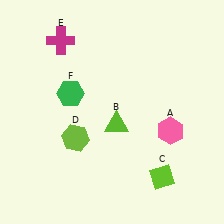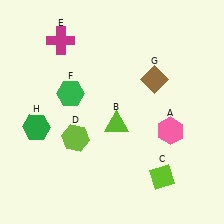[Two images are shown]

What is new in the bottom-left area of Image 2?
A green hexagon (H) was added in the bottom-left area of Image 2.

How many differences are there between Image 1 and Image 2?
There are 2 differences between the two images.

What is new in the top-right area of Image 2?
A brown diamond (G) was added in the top-right area of Image 2.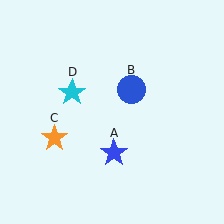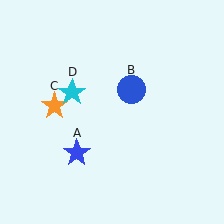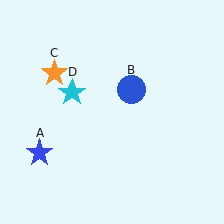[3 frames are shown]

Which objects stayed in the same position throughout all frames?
Blue circle (object B) and cyan star (object D) remained stationary.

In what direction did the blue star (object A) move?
The blue star (object A) moved left.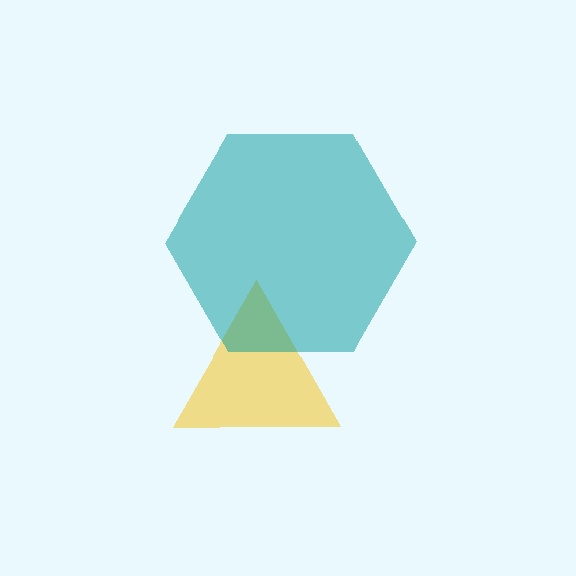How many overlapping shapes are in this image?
There are 2 overlapping shapes in the image.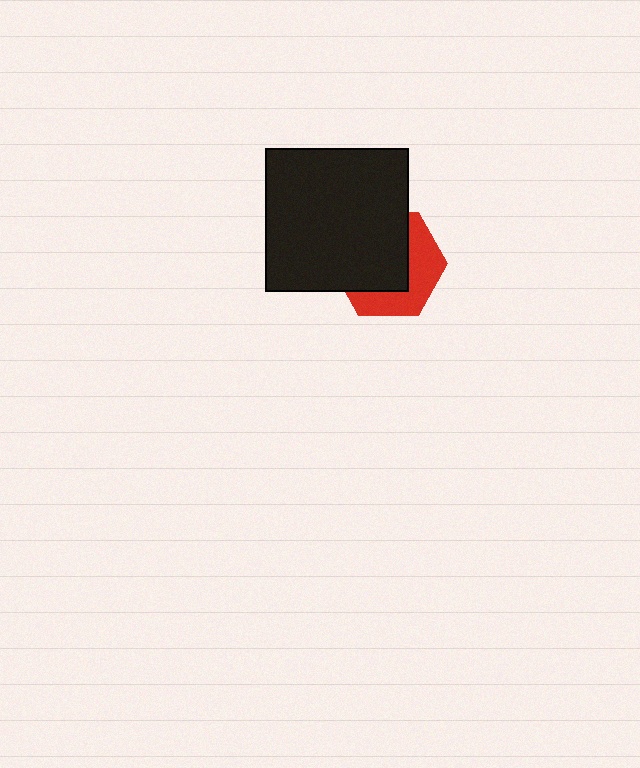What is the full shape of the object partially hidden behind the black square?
The partially hidden object is a red hexagon.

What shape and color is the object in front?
The object in front is a black square.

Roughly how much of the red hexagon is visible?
A small part of it is visible (roughly 42%).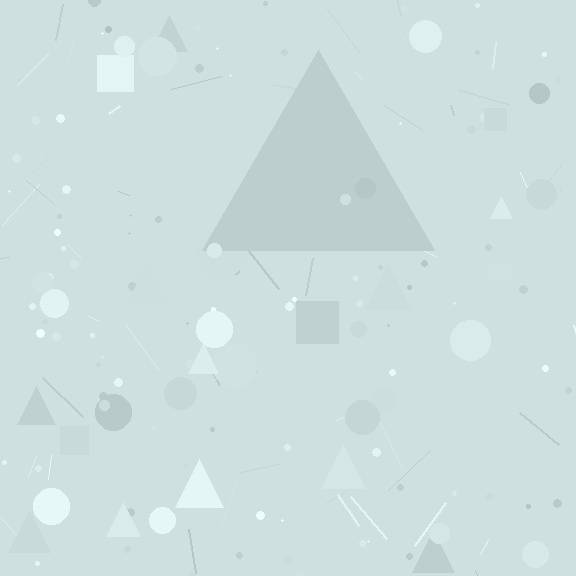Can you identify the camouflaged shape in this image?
The camouflaged shape is a triangle.